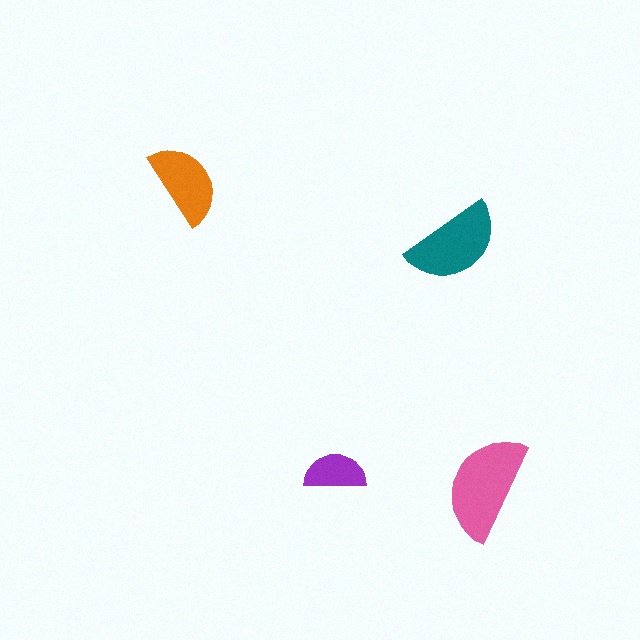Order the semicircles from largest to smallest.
the pink one, the teal one, the orange one, the purple one.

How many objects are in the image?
There are 4 objects in the image.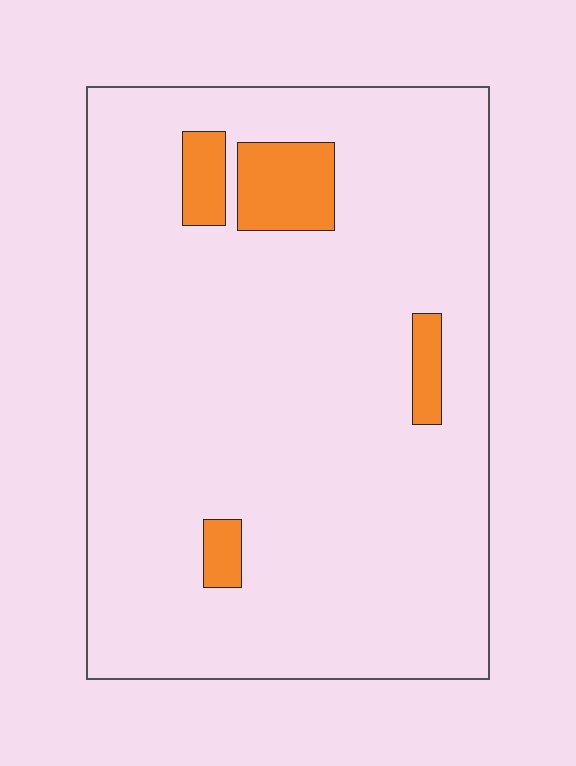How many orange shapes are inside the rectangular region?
4.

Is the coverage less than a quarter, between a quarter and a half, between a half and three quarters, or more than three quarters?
Less than a quarter.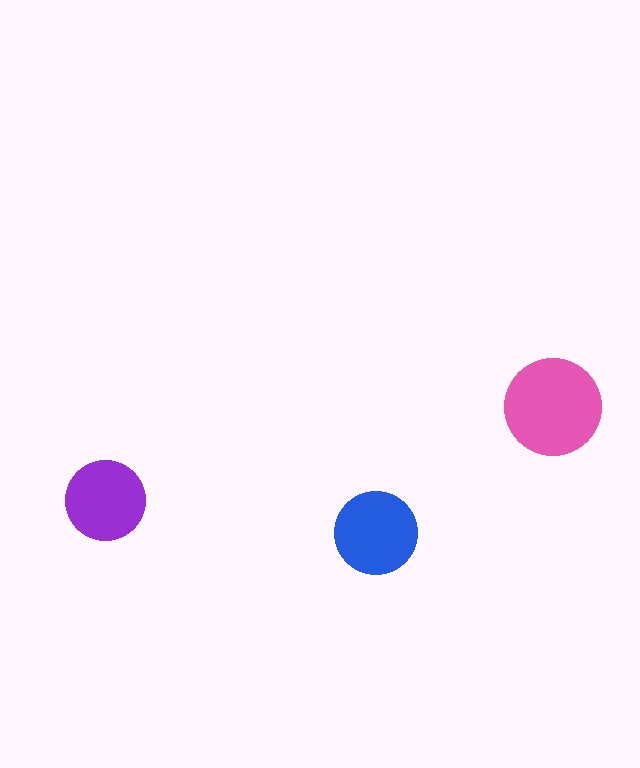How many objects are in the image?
There are 3 objects in the image.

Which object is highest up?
The pink circle is topmost.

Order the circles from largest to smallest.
the pink one, the blue one, the purple one.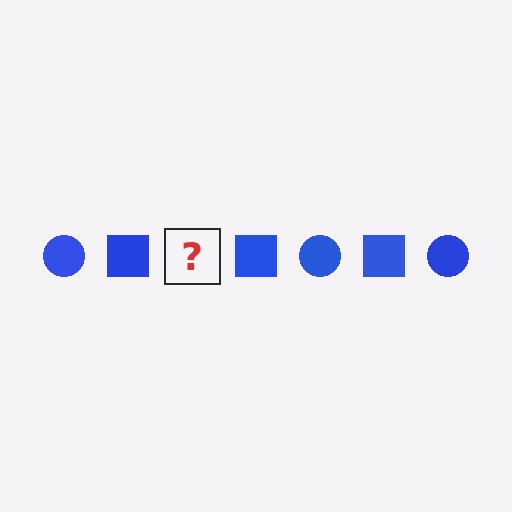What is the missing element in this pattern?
The missing element is a blue circle.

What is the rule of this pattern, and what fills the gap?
The rule is that the pattern cycles through circle, square shapes in blue. The gap should be filled with a blue circle.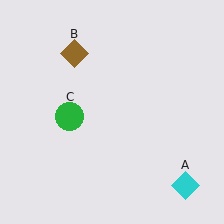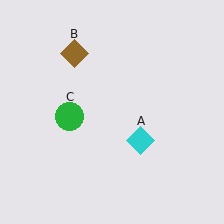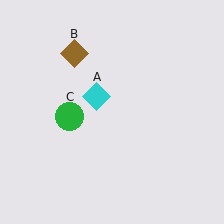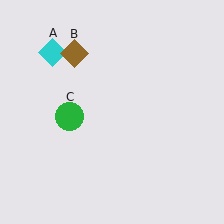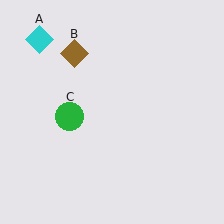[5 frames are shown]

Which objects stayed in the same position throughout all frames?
Brown diamond (object B) and green circle (object C) remained stationary.